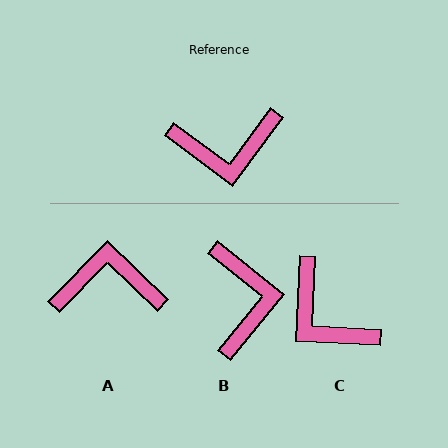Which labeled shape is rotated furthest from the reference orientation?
A, about 172 degrees away.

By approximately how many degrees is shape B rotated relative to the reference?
Approximately 88 degrees counter-clockwise.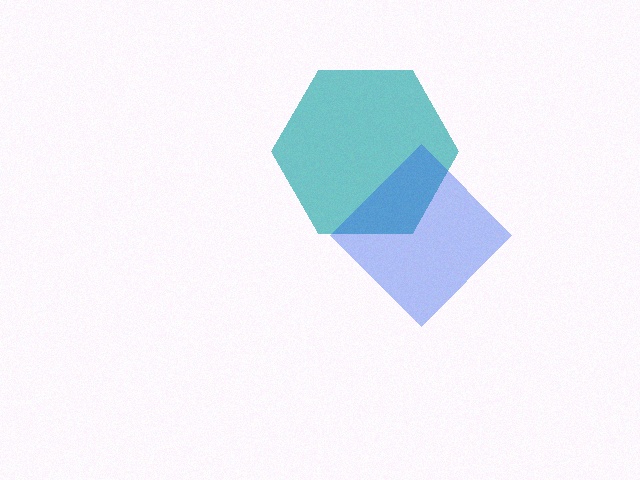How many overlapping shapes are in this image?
There are 2 overlapping shapes in the image.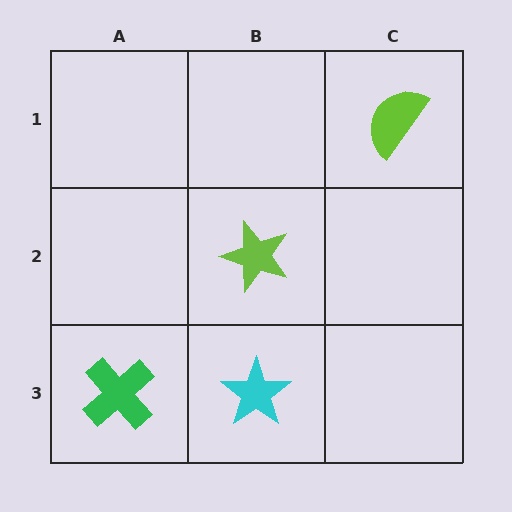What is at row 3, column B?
A cyan star.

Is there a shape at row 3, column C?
No, that cell is empty.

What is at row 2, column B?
A lime star.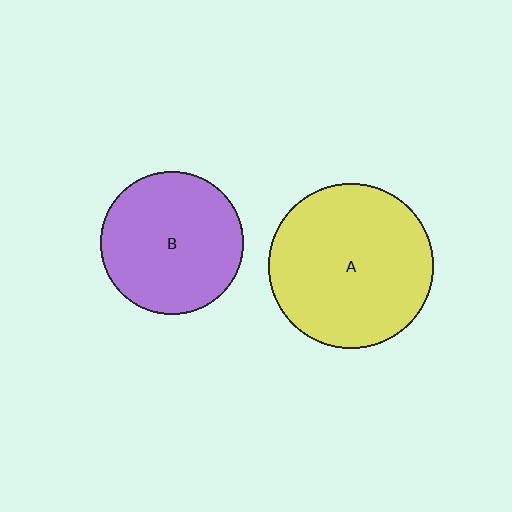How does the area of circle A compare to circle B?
Approximately 1.3 times.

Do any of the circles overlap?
No, none of the circles overlap.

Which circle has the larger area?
Circle A (yellow).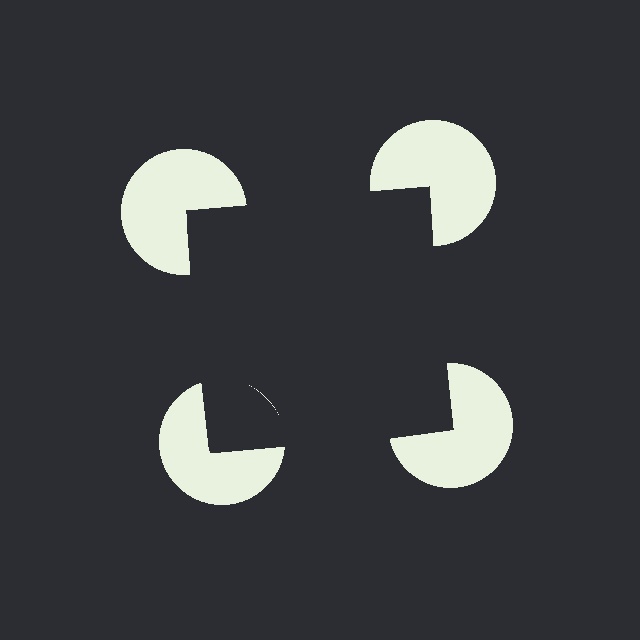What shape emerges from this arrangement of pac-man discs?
An illusory square — its edges are inferred from the aligned wedge cuts in the pac-man discs, not physically drawn.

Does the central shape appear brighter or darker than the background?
It typically appears slightly darker than the background, even though no actual brightness change is drawn.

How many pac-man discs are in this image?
There are 4 — one at each vertex of the illusory square.